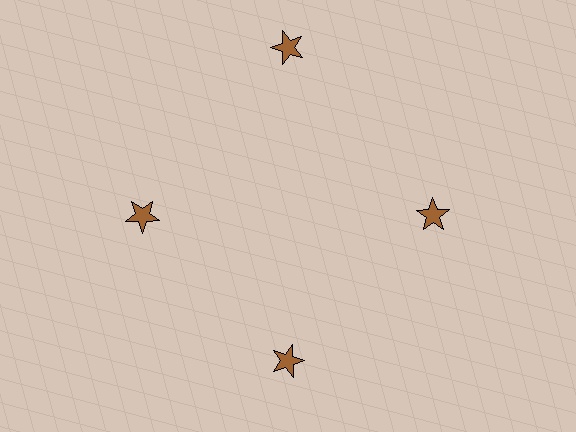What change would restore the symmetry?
The symmetry would be restored by moving it inward, back onto the ring so that all 4 stars sit at equal angles and equal distance from the center.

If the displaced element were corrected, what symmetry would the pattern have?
It would have 4-fold rotational symmetry — the pattern would map onto itself every 90 degrees.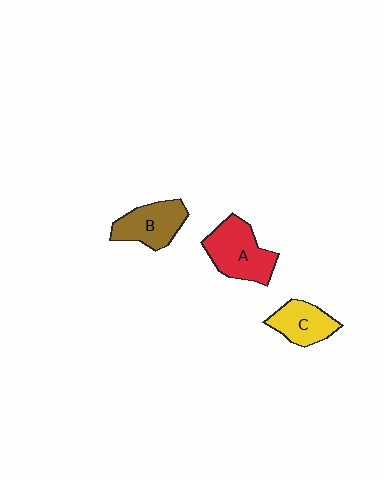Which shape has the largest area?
Shape A (red).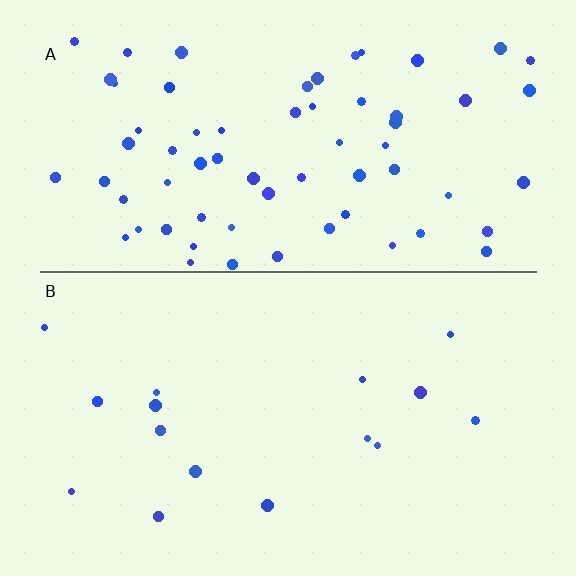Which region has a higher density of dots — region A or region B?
A (the top).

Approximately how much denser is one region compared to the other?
Approximately 4.2× — region A over region B.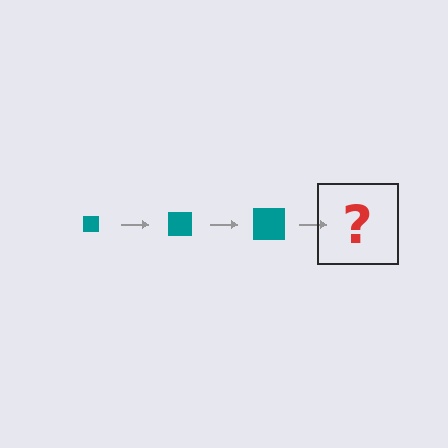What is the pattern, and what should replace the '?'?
The pattern is that the square gets progressively larger each step. The '?' should be a teal square, larger than the previous one.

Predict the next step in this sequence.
The next step is a teal square, larger than the previous one.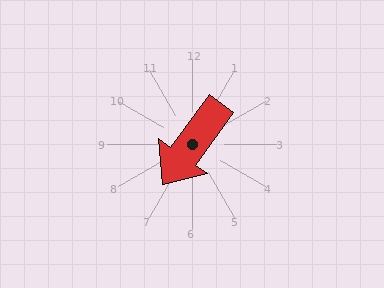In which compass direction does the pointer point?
Southwest.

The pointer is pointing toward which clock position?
Roughly 7 o'clock.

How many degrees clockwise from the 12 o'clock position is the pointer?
Approximately 216 degrees.